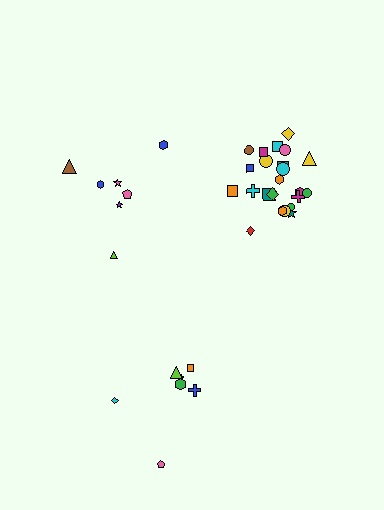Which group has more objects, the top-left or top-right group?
The top-right group.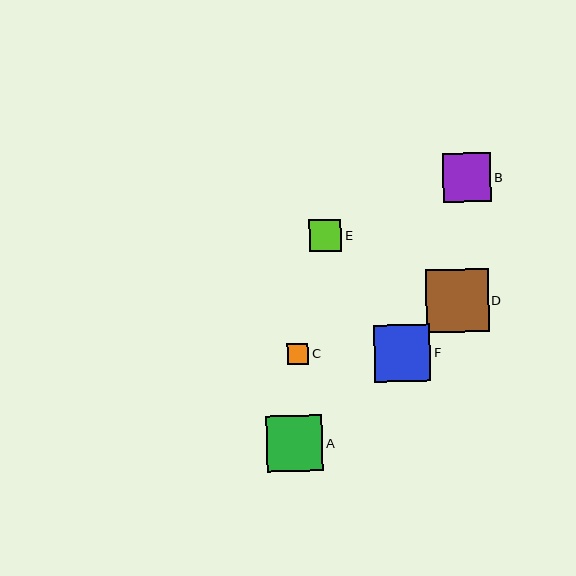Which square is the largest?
Square D is the largest with a size of approximately 63 pixels.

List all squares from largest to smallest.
From largest to smallest: D, F, A, B, E, C.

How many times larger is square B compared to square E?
Square B is approximately 1.5 times the size of square E.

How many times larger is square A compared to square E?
Square A is approximately 1.7 times the size of square E.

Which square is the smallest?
Square C is the smallest with a size of approximately 21 pixels.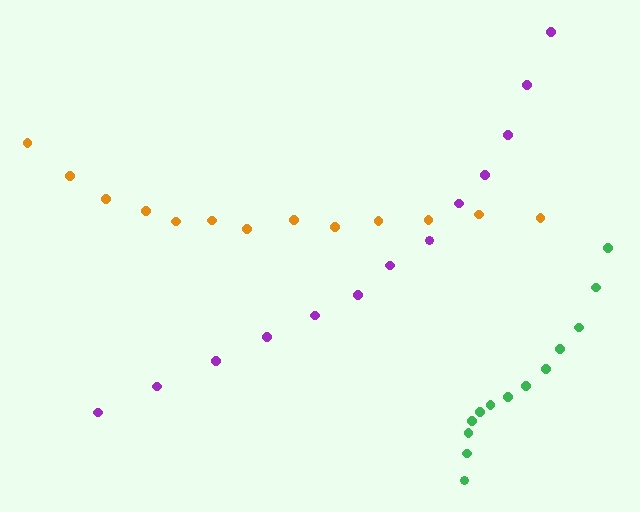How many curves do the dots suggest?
There are 3 distinct paths.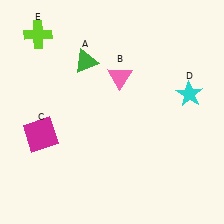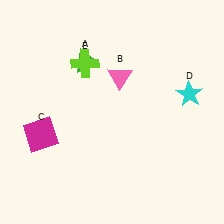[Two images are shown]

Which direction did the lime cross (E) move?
The lime cross (E) moved right.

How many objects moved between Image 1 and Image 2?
1 object moved between the two images.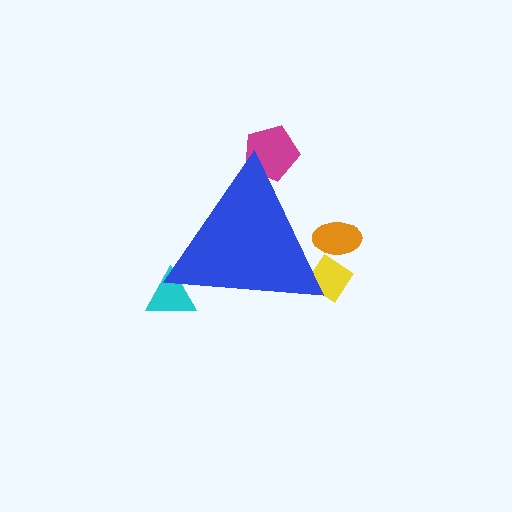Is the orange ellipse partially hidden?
Yes, the orange ellipse is partially hidden behind the blue triangle.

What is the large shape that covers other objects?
A blue triangle.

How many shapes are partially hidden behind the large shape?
4 shapes are partially hidden.